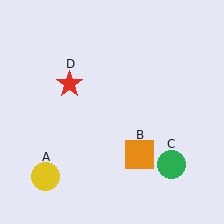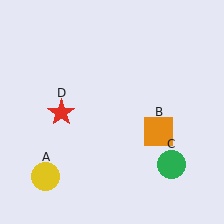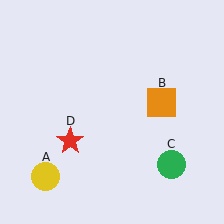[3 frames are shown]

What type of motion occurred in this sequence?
The orange square (object B), red star (object D) rotated counterclockwise around the center of the scene.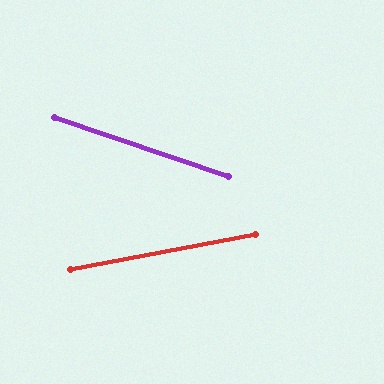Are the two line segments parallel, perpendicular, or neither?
Neither parallel nor perpendicular — they differ by about 29°.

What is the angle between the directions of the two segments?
Approximately 29 degrees.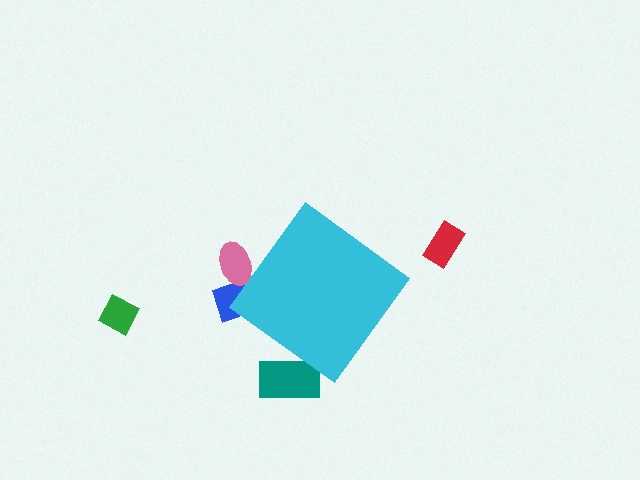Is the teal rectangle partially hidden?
Yes, the teal rectangle is partially hidden behind the cyan diamond.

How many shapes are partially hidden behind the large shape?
3 shapes are partially hidden.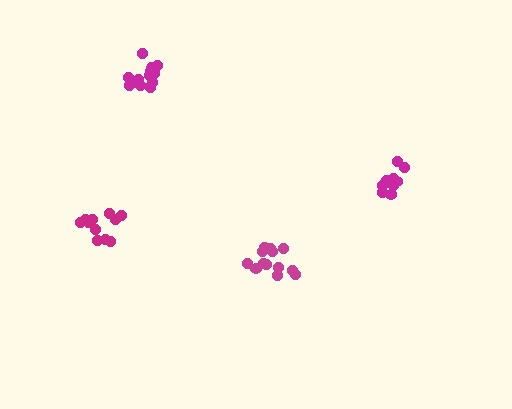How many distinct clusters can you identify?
There are 4 distinct clusters.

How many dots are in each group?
Group 1: 9 dots, Group 2: 13 dots, Group 3: 11 dots, Group 4: 13 dots (46 total).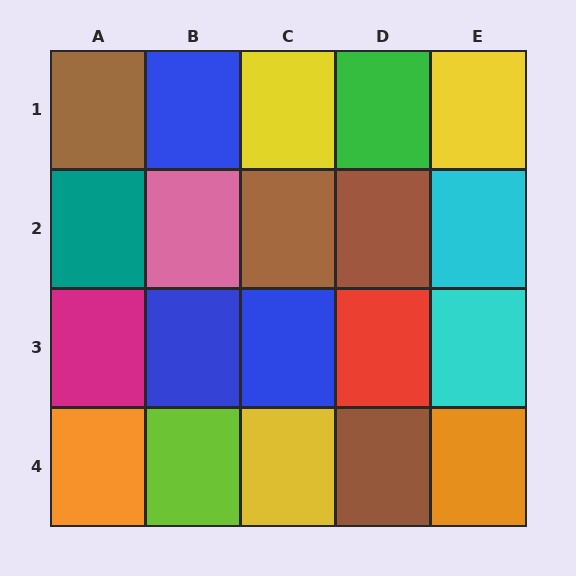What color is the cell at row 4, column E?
Orange.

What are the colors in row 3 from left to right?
Magenta, blue, blue, red, cyan.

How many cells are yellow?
3 cells are yellow.